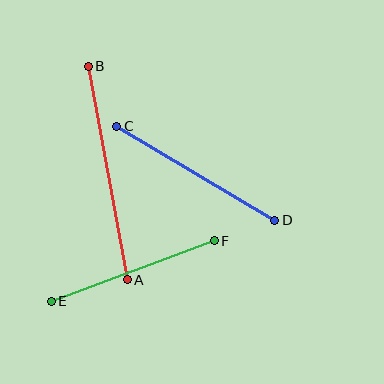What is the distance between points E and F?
The distance is approximately 174 pixels.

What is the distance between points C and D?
The distance is approximately 184 pixels.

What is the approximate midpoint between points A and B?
The midpoint is at approximately (108, 173) pixels.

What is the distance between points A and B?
The distance is approximately 217 pixels.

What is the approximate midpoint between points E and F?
The midpoint is at approximately (133, 271) pixels.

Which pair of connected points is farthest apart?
Points A and B are farthest apart.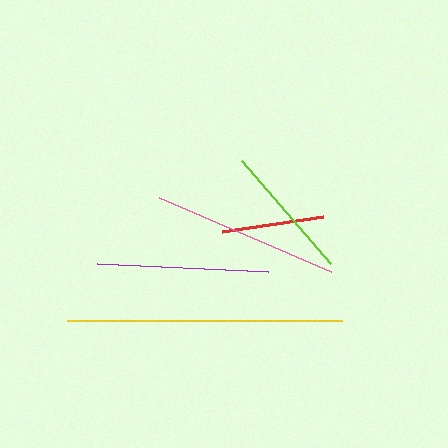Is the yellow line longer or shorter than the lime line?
The yellow line is longer than the lime line.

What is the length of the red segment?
The red segment is approximately 102 pixels long.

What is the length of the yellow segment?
The yellow segment is approximately 275 pixels long.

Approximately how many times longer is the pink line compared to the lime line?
The pink line is approximately 1.4 times the length of the lime line.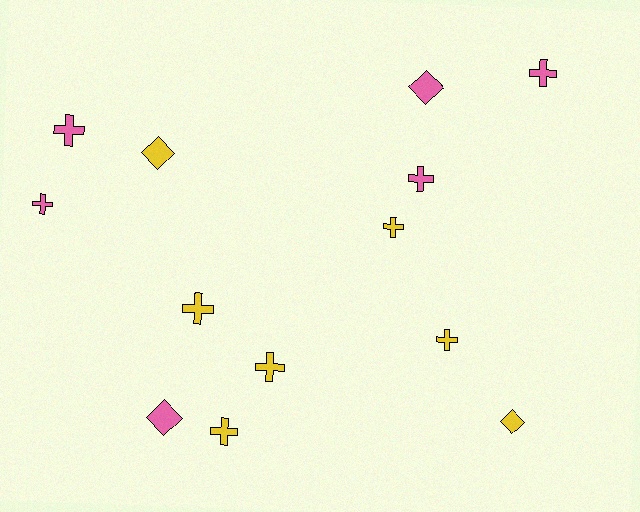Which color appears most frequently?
Yellow, with 7 objects.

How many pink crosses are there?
There are 4 pink crosses.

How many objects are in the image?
There are 13 objects.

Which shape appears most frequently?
Cross, with 9 objects.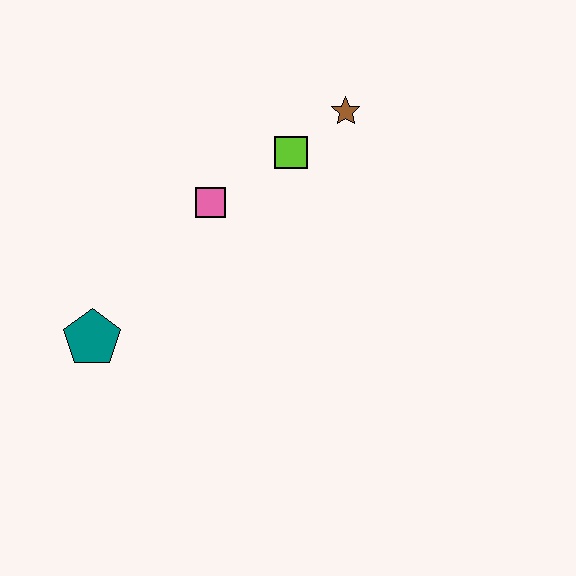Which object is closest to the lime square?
The brown star is closest to the lime square.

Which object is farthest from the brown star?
The teal pentagon is farthest from the brown star.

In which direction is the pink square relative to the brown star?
The pink square is to the left of the brown star.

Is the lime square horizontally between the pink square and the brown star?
Yes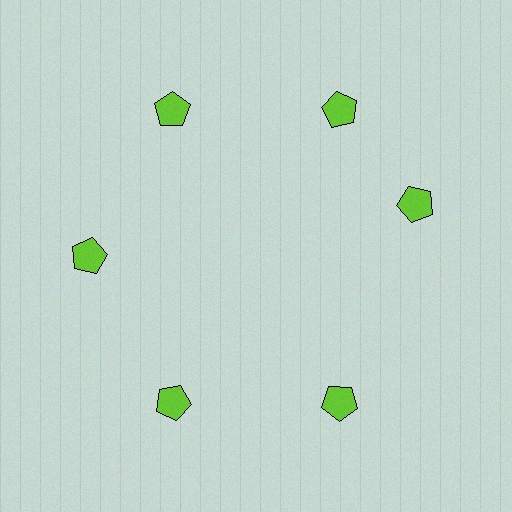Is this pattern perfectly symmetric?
No. The 6 lime pentagons are arranged in a ring, but one element near the 3 o'clock position is rotated out of alignment along the ring, breaking the 6-fold rotational symmetry.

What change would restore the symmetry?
The symmetry would be restored by rotating it back into even spacing with its neighbors so that all 6 pentagons sit at equal angles and equal distance from the center.